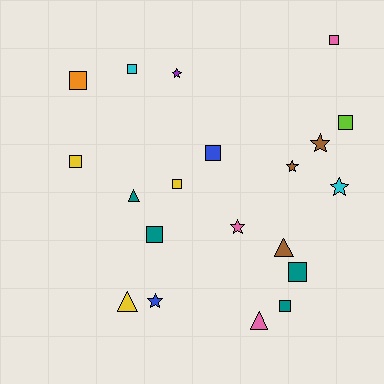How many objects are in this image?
There are 20 objects.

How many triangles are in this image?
There are 4 triangles.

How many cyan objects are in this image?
There are 2 cyan objects.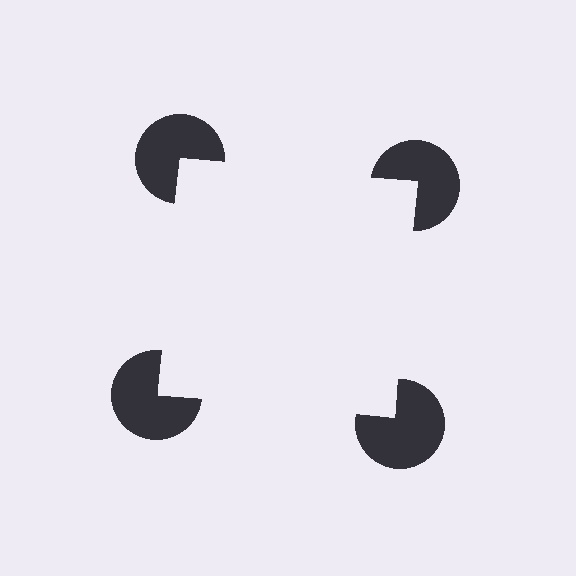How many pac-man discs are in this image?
There are 4 — one at each vertex of the illusory square.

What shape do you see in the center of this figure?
An illusory square — its edges are inferred from the aligned wedge cuts in the pac-man discs, not physically drawn.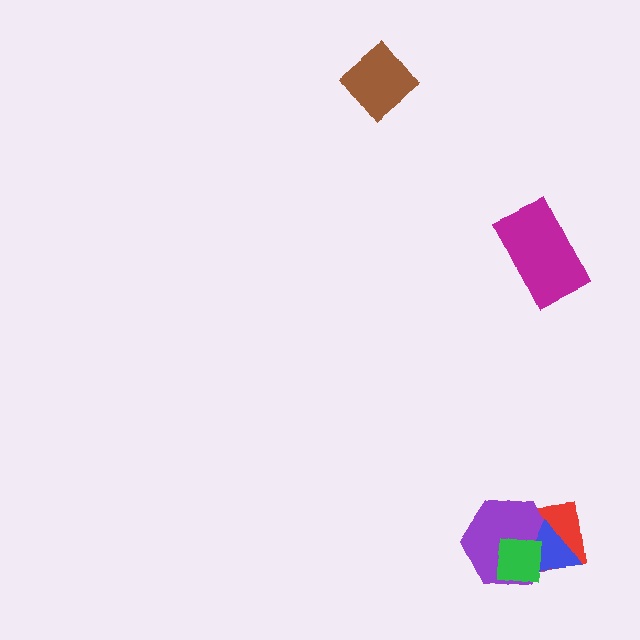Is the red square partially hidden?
Yes, it is partially covered by another shape.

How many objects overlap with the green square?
3 objects overlap with the green square.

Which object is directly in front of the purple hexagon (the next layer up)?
The blue triangle is directly in front of the purple hexagon.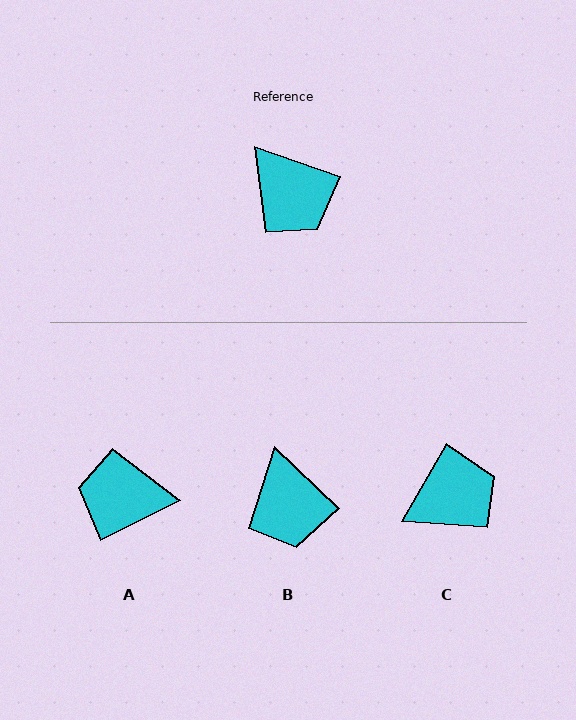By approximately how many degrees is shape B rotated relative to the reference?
Approximately 24 degrees clockwise.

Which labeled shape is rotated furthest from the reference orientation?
A, about 134 degrees away.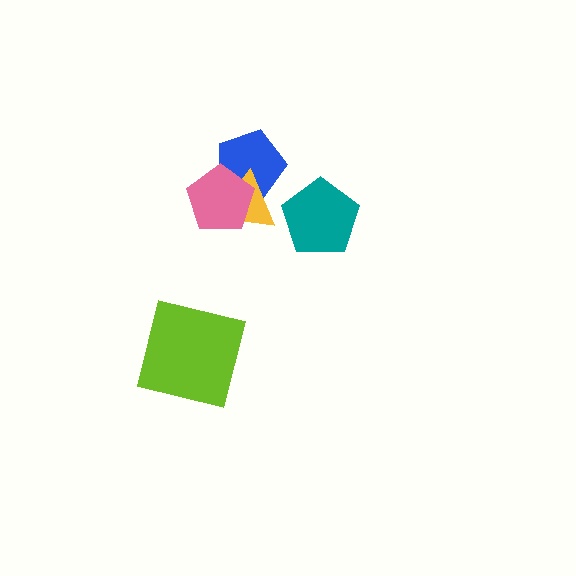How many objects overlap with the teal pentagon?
0 objects overlap with the teal pentagon.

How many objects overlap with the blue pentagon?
2 objects overlap with the blue pentagon.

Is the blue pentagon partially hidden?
Yes, it is partially covered by another shape.